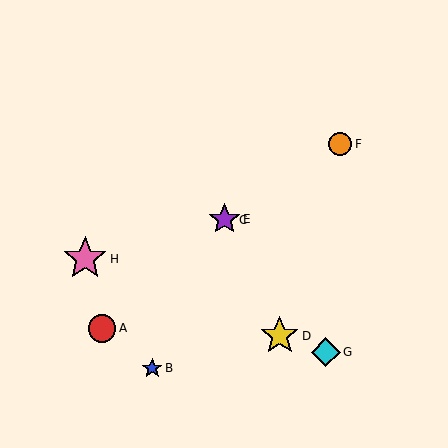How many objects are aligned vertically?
2 objects (C, E) are aligned vertically.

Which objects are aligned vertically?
Objects C, E are aligned vertically.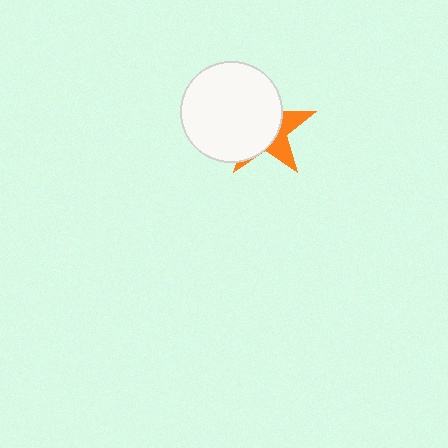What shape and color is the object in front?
The object in front is a white circle.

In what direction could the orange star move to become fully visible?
The orange star could move right. That would shift it out from behind the white circle entirely.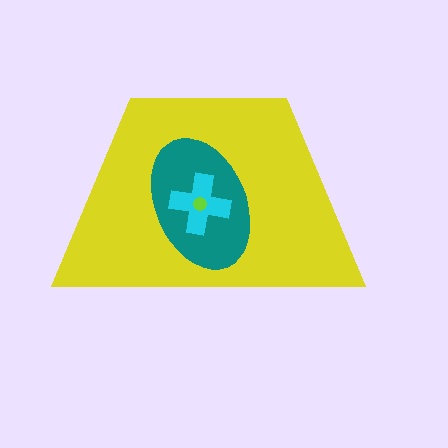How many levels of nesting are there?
4.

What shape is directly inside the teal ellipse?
The cyan cross.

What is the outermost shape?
The yellow trapezoid.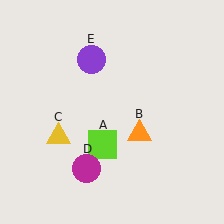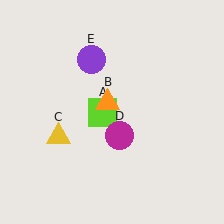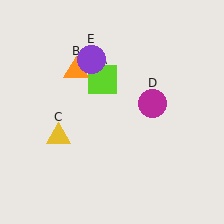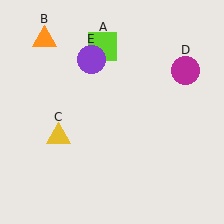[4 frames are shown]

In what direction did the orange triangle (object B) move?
The orange triangle (object B) moved up and to the left.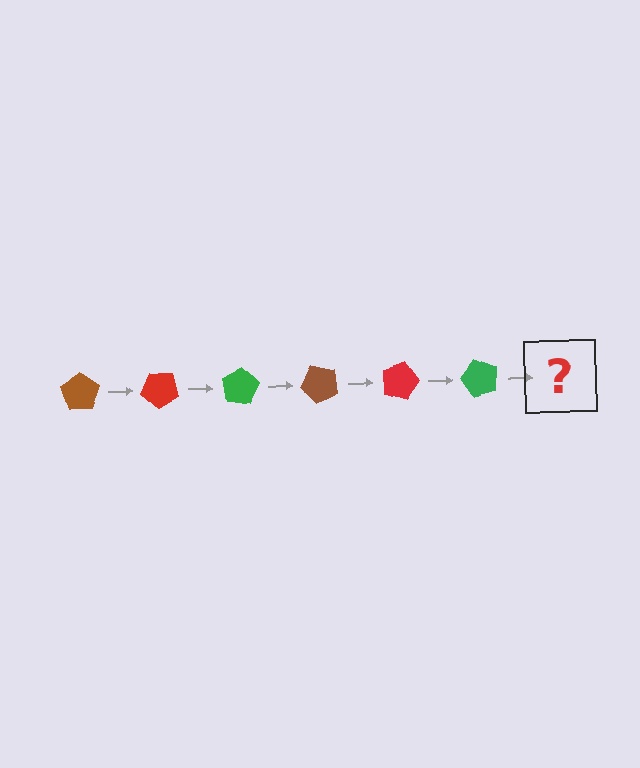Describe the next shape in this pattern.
It should be a brown pentagon, rotated 240 degrees from the start.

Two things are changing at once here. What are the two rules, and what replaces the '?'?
The two rules are that it rotates 40 degrees each step and the color cycles through brown, red, and green. The '?' should be a brown pentagon, rotated 240 degrees from the start.